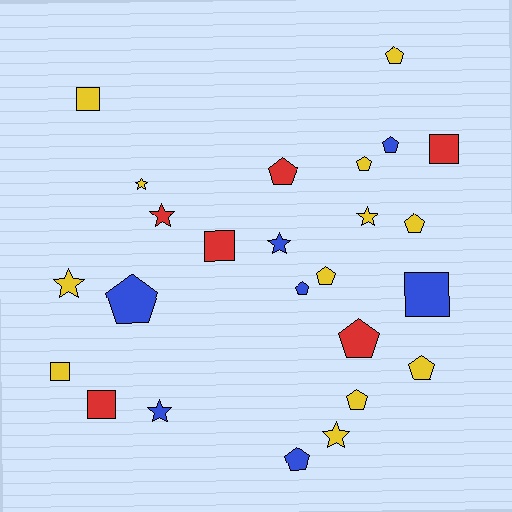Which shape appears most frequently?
Pentagon, with 12 objects.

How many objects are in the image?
There are 25 objects.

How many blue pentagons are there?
There are 4 blue pentagons.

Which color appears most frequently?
Yellow, with 12 objects.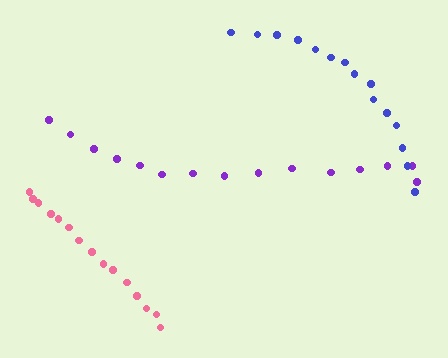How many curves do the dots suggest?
There are 3 distinct paths.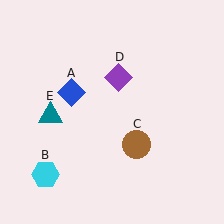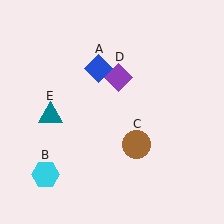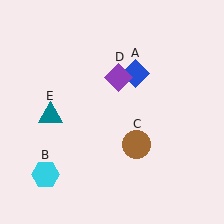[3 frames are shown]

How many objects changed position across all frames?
1 object changed position: blue diamond (object A).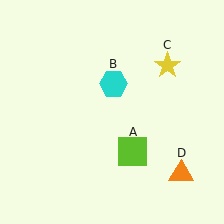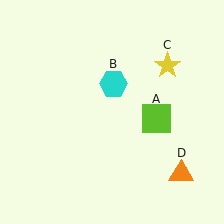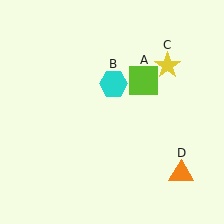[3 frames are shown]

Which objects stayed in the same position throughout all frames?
Cyan hexagon (object B) and yellow star (object C) and orange triangle (object D) remained stationary.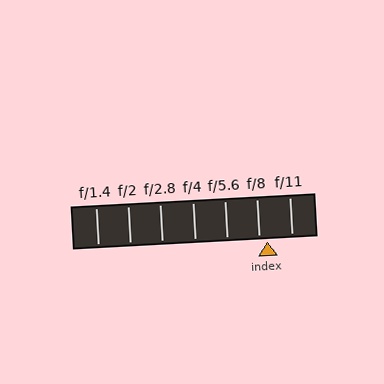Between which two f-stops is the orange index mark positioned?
The index mark is between f/8 and f/11.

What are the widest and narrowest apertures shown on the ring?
The widest aperture shown is f/1.4 and the narrowest is f/11.